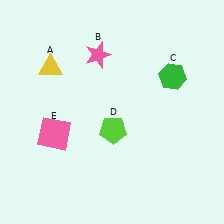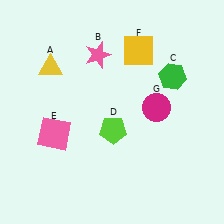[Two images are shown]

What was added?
A yellow square (F), a magenta circle (G) were added in Image 2.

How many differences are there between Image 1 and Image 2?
There are 2 differences between the two images.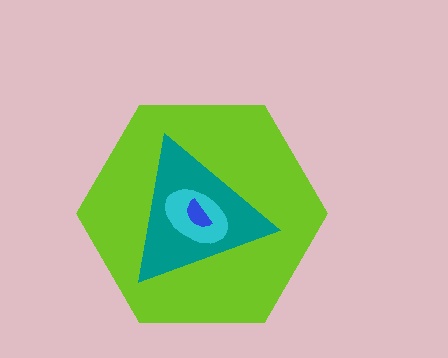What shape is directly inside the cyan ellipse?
The blue semicircle.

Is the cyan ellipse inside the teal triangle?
Yes.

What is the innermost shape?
The blue semicircle.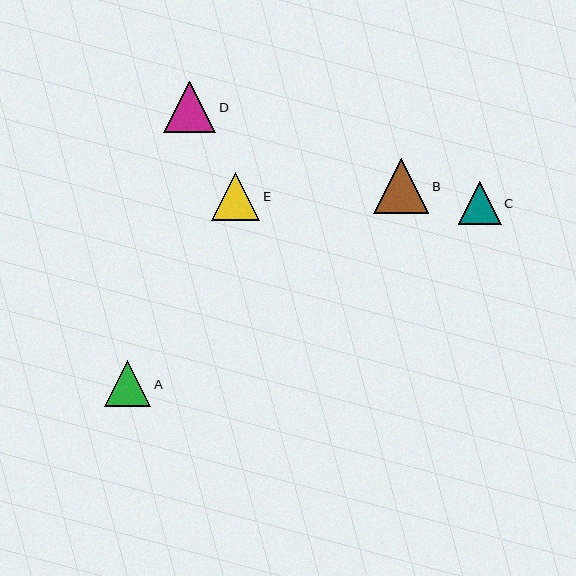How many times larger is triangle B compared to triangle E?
Triangle B is approximately 1.2 times the size of triangle E.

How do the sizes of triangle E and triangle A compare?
Triangle E and triangle A are approximately the same size.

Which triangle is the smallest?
Triangle C is the smallest with a size of approximately 43 pixels.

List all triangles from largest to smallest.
From largest to smallest: B, D, E, A, C.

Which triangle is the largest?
Triangle B is the largest with a size of approximately 55 pixels.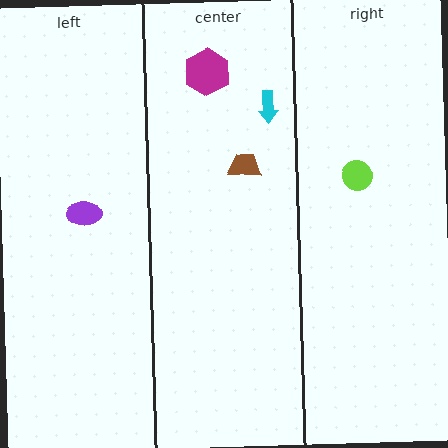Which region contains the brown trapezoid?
The center region.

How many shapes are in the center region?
3.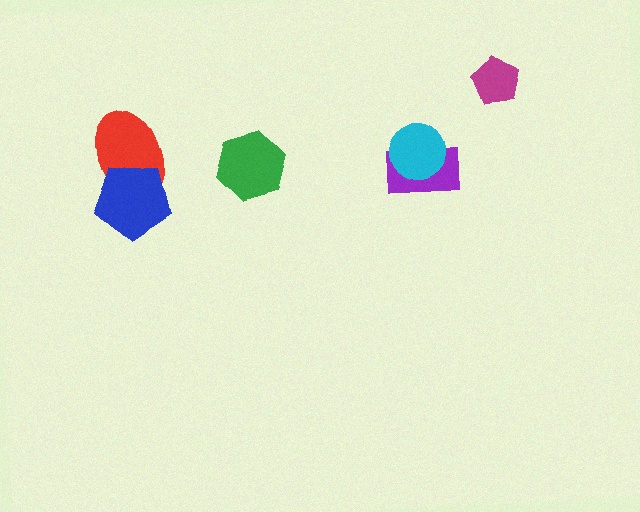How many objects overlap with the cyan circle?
1 object overlaps with the cyan circle.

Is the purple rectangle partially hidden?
Yes, it is partially covered by another shape.